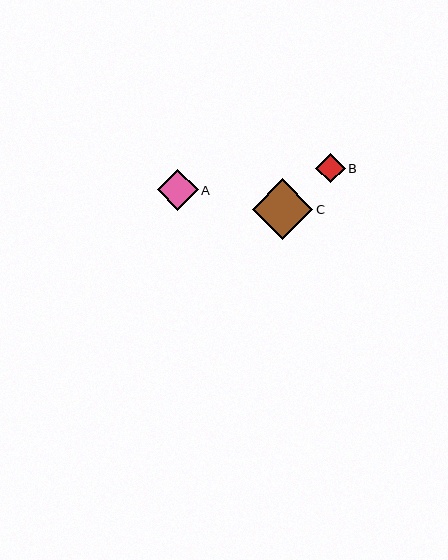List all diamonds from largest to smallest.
From largest to smallest: C, A, B.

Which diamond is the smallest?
Diamond B is the smallest with a size of approximately 29 pixels.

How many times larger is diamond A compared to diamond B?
Diamond A is approximately 1.4 times the size of diamond B.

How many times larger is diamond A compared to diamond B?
Diamond A is approximately 1.4 times the size of diamond B.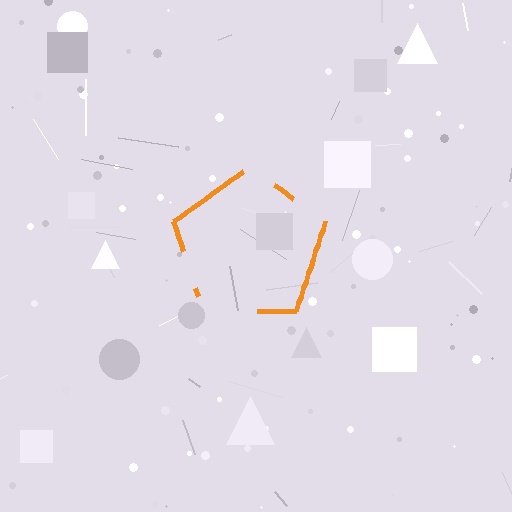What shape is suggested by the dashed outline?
The dashed outline suggests a pentagon.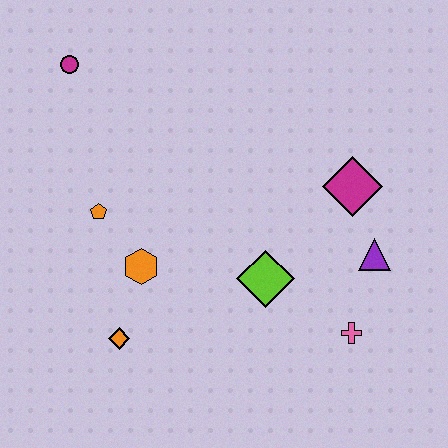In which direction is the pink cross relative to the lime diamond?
The pink cross is to the right of the lime diamond.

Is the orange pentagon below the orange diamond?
No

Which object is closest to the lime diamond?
The pink cross is closest to the lime diamond.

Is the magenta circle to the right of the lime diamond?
No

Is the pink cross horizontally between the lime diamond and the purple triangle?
Yes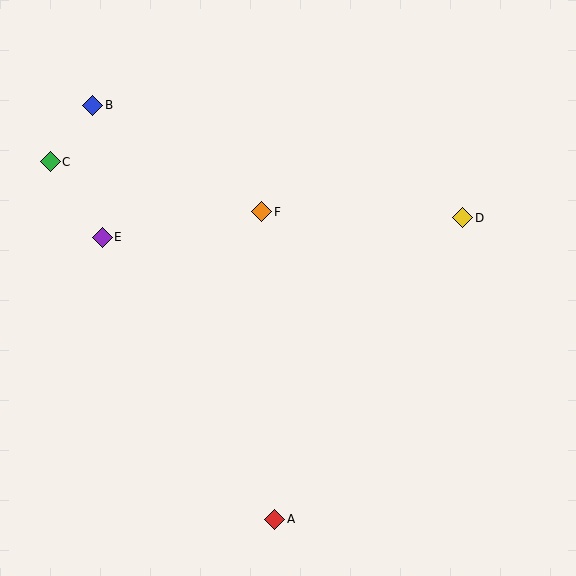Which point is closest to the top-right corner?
Point D is closest to the top-right corner.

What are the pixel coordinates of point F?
Point F is at (262, 212).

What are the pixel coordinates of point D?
Point D is at (463, 218).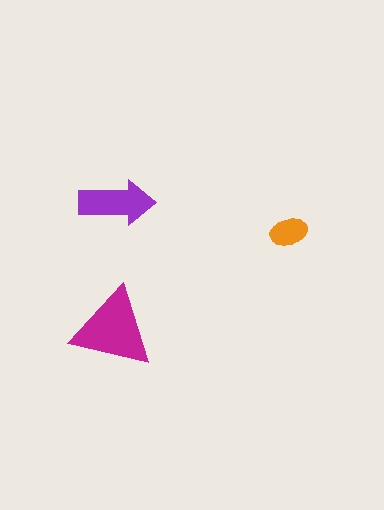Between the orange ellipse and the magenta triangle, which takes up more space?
The magenta triangle.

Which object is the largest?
The magenta triangle.